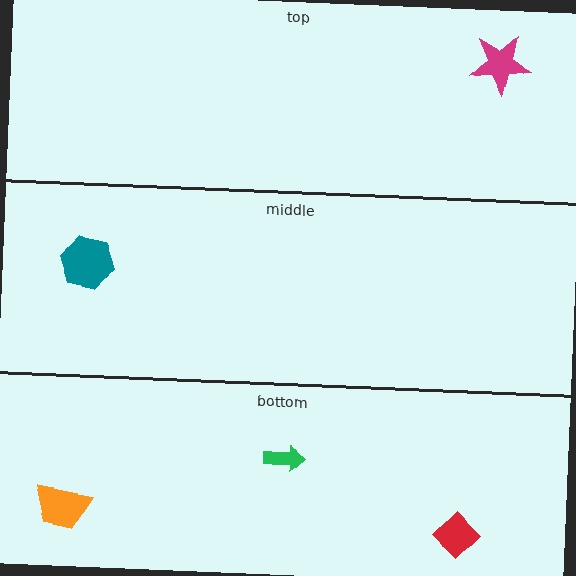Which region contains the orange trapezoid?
The bottom region.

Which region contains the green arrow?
The bottom region.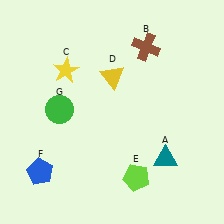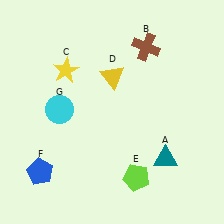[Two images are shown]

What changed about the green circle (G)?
In Image 1, G is green. In Image 2, it changed to cyan.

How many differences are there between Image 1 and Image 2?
There is 1 difference between the two images.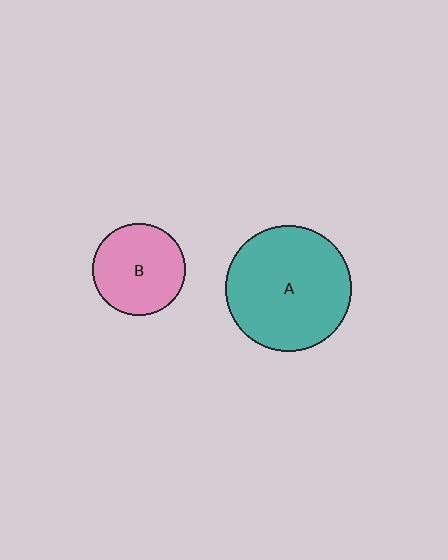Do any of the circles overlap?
No, none of the circles overlap.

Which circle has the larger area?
Circle A (teal).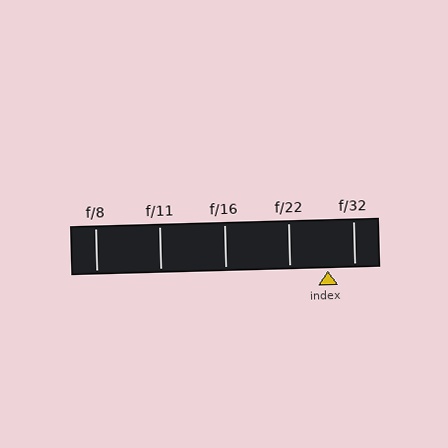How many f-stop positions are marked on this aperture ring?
There are 5 f-stop positions marked.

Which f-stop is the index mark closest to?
The index mark is closest to f/32.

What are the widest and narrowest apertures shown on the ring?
The widest aperture shown is f/8 and the narrowest is f/32.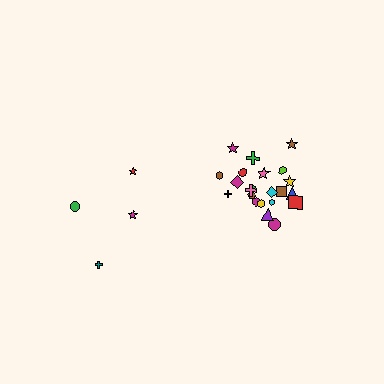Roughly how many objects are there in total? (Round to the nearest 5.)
Roughly 25 objects in total.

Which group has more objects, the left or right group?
The right group.